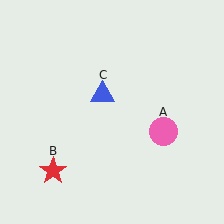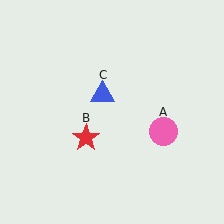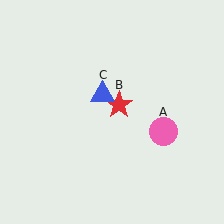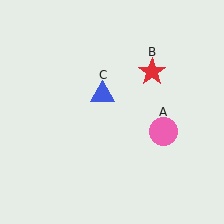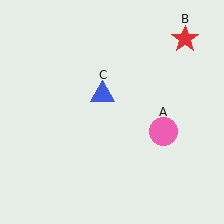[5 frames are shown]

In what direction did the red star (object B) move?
The red star (object B) moved up and to the right.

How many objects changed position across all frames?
1 object changed position: red star (object B).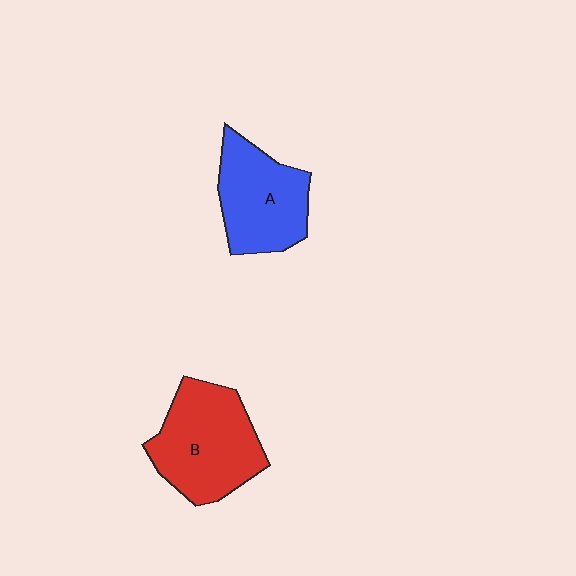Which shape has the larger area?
Shape B (red).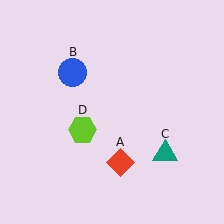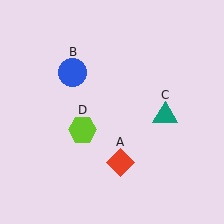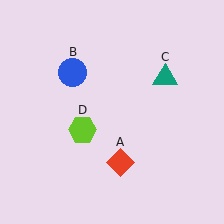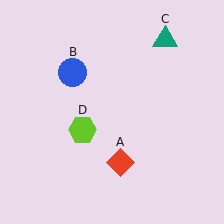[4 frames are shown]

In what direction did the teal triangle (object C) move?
The teal triangle (object C) moved up.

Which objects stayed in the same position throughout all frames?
Red diamond (object A) and blue circle (object B) and lime hexagon (object D) remained stationary.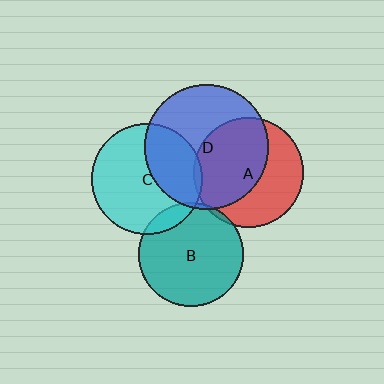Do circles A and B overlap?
Yes.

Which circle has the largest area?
Circle D (blue).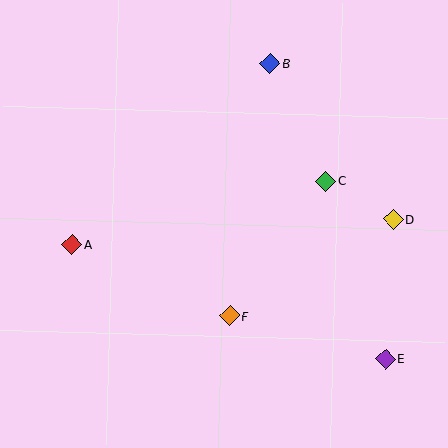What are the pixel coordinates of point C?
Point C is at (326, 181).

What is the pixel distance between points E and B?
The distance between E and B is 317 pixels.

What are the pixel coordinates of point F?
Point F is at (230, 316).